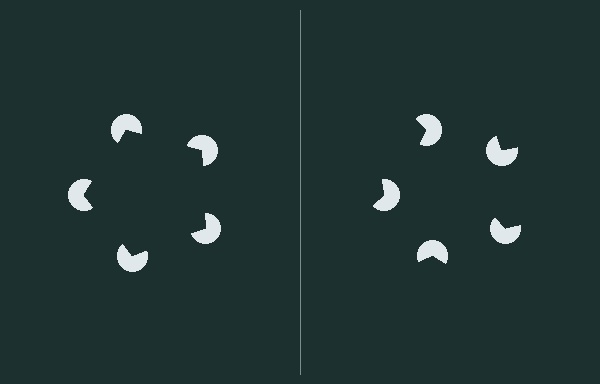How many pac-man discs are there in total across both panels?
10 — 5 on each side.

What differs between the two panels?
The pac-man discs are positioned identically on both sides; only the wedge orientations differ. On the left they align to a pentagon; on the right they are misaligned.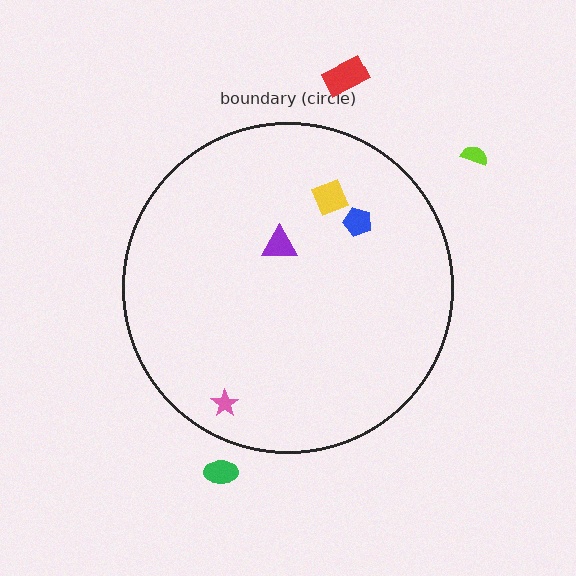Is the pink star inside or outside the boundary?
Inside.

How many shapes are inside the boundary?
4 inside, 3 outside.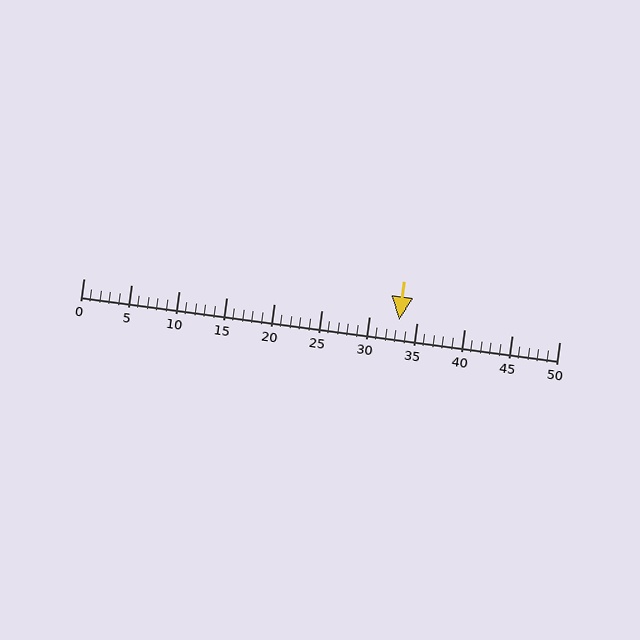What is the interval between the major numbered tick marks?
The major tick marks are spaced 5 units apart.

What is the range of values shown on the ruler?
The ruler shows values from 0 to 50.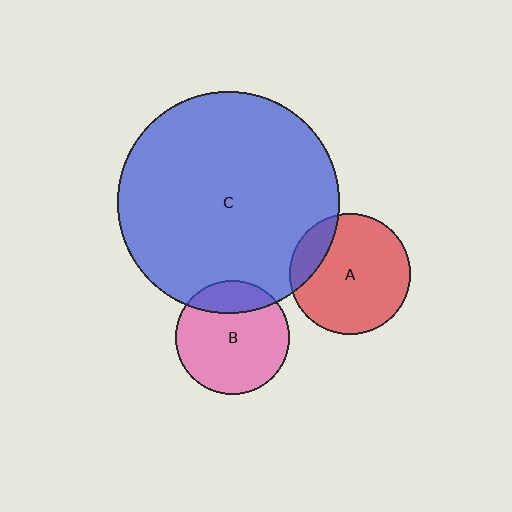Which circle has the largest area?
Circle C (blue).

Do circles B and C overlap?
Yes.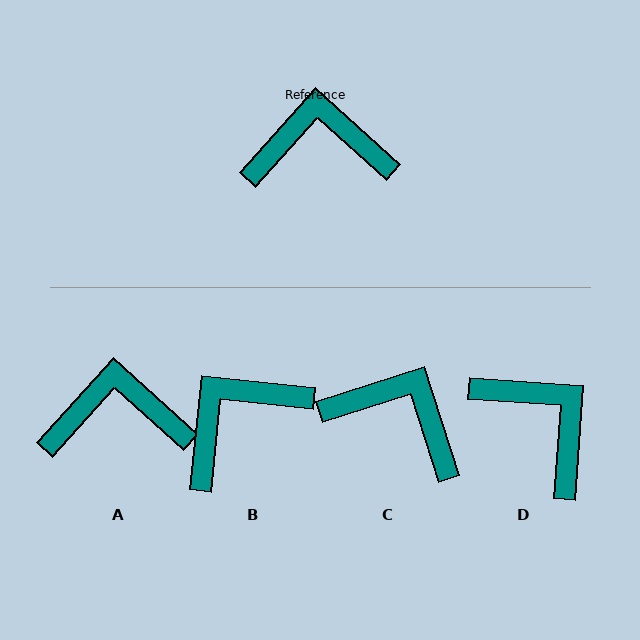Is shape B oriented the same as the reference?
No, it is off by about 36 degrees.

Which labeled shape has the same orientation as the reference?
A.